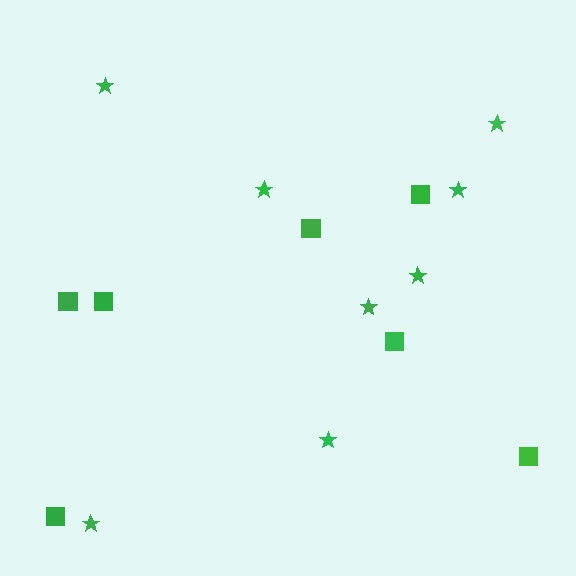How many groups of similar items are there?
There are 2 groups: one group of stars (8) and one group of squares (7).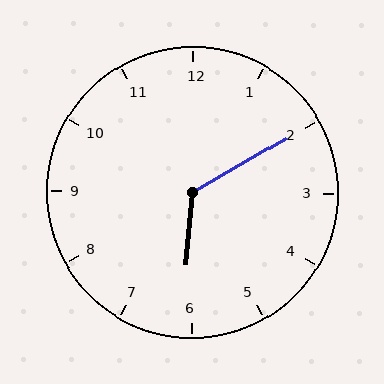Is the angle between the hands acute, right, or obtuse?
It is obtuse.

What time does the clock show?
6:10.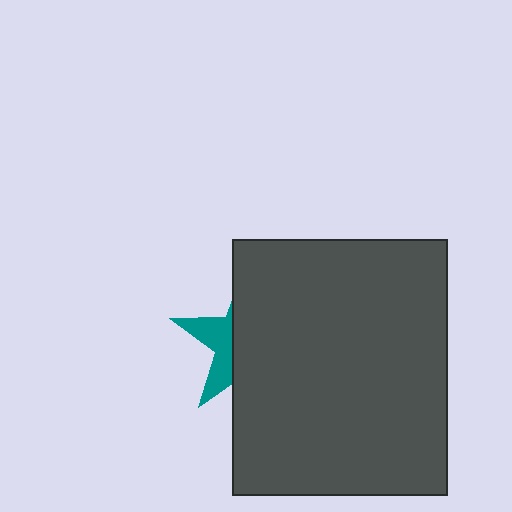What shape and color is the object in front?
The object in front is a dark gray rectangle.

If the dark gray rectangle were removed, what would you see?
You would see the complete teal star.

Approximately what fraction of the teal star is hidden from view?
Roughly 68% of the teal star is hidden behind the dark gray rectangle.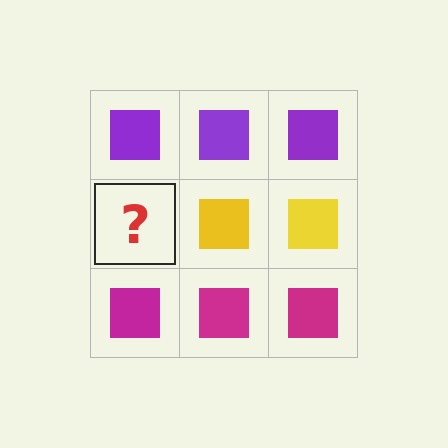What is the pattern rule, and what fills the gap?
The rule is that each row has a consistent color. The gap should be filled with a yellow square.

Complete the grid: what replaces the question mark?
The question mark should be replaced with a yellow square.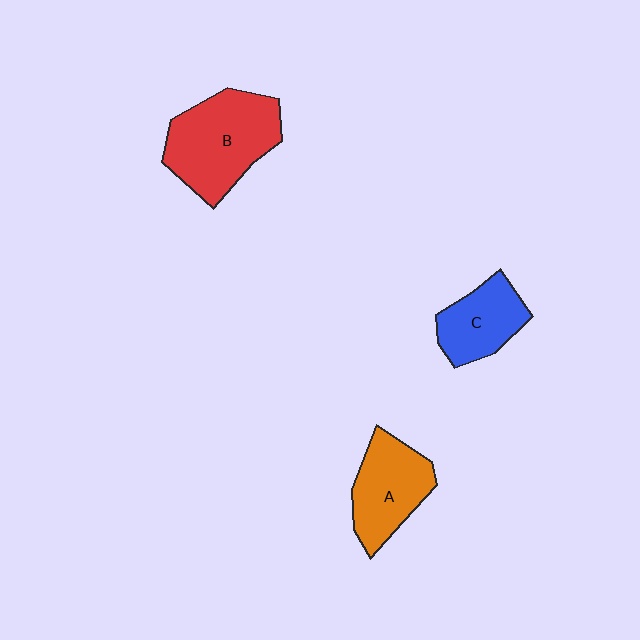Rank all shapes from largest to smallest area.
From largest to smallest: B (red), A (orange), C (blue).